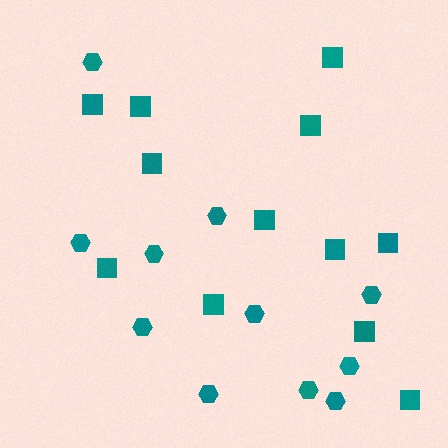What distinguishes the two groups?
There are 2 groups: one group of squares (12) and one group of hexagons (11).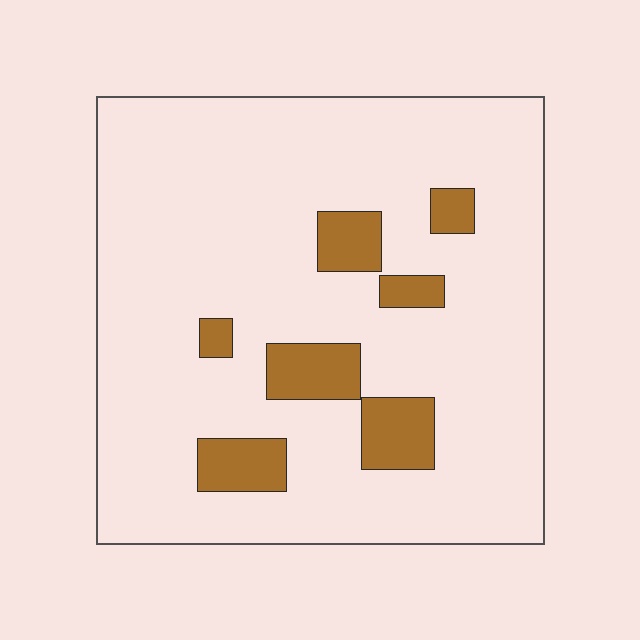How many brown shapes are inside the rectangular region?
7.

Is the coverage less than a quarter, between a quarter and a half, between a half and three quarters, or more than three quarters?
Less than a quarter.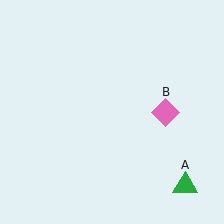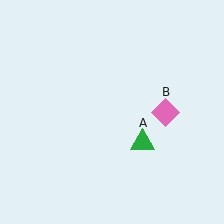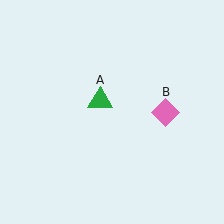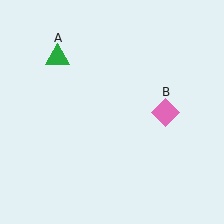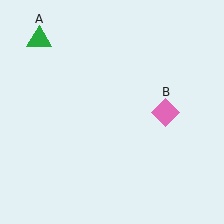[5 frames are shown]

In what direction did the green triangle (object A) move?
The green triangle (object A) moved up and to the left.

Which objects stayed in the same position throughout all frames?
Pink diamond (object B) remained stationary.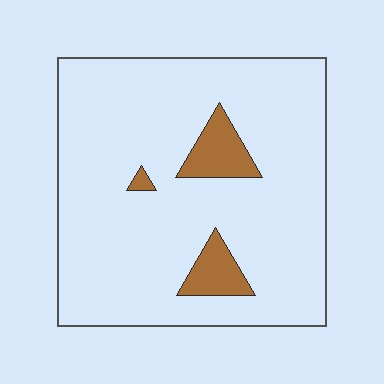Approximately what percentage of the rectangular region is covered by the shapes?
Approximately 10%.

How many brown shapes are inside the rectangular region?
3.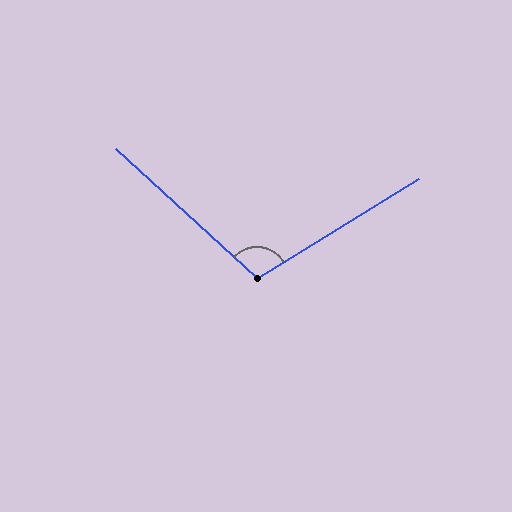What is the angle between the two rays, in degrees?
Approximately 106 degrees.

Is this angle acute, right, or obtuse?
It is obtuse.